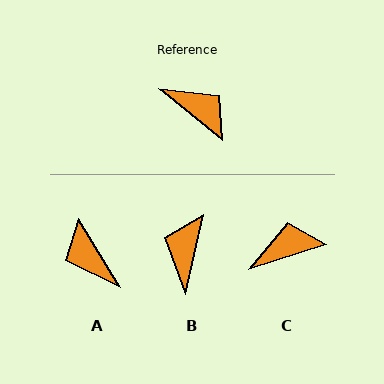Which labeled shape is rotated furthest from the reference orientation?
A, about 160 degrees away.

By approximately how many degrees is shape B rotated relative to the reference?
Approximately 117 degrees counter-clockwise.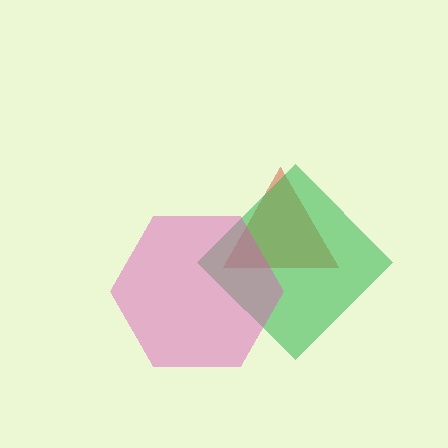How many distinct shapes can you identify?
There are 3 distinct shapes: a red triangle, a green diamond, a pink hexagon.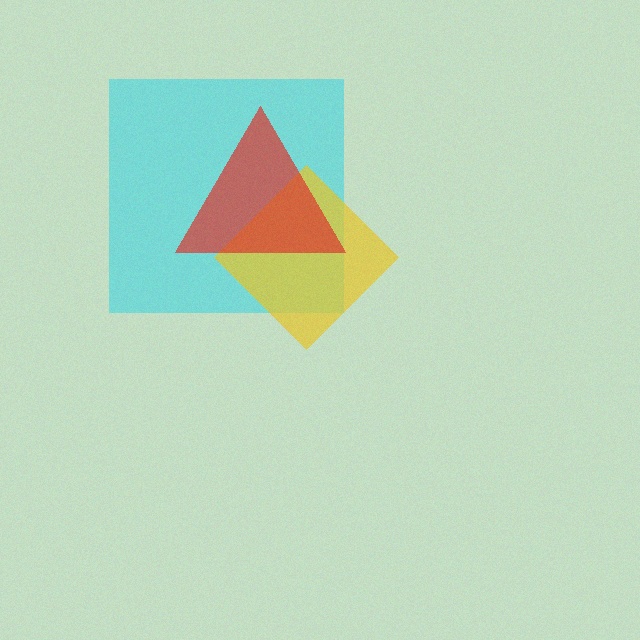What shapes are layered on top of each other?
The layered shapes are: a cyan square, a yellow diamond, a red triangle.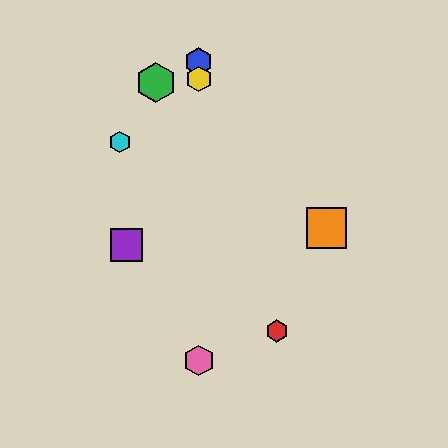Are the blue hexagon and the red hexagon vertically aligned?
No, the blue hexagon is at x≈199 and the red hexagon is at x≈277.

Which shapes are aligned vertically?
The blue hexagon, the yellow hexagon, the pink hexagon are aligned vertically.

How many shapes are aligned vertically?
3 shapes (the blue hexagon, the yellow hexagon, the pink hexagon) are aligned vertically.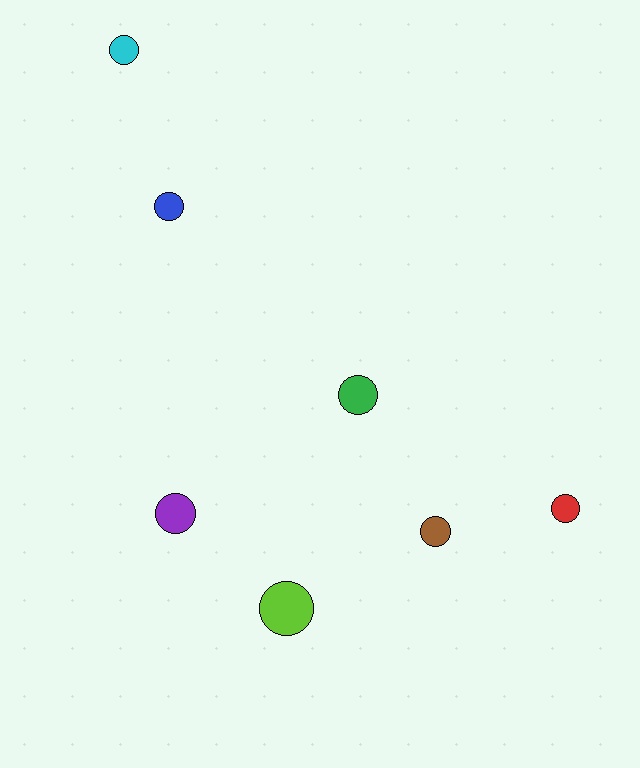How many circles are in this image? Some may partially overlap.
There are 7 circles.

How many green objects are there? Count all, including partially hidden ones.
There is 1 green object.